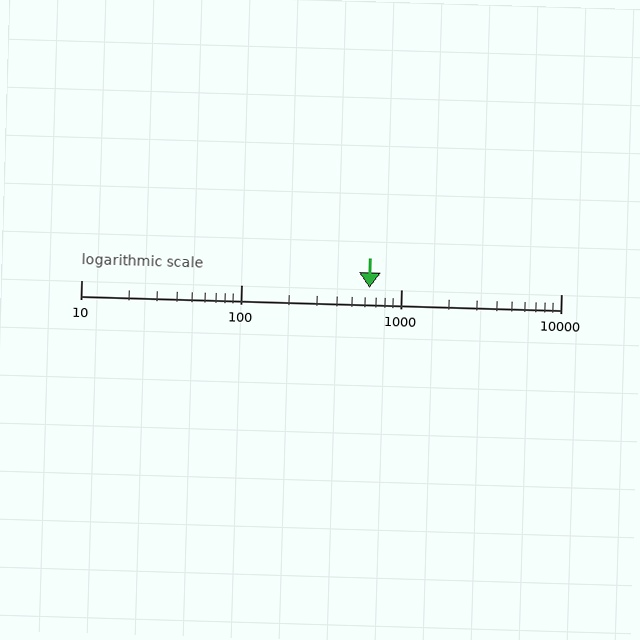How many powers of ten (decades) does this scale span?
The scale spans 3 decades, from 10 to 10000.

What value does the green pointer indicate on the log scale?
The pointer indicates approximately 640.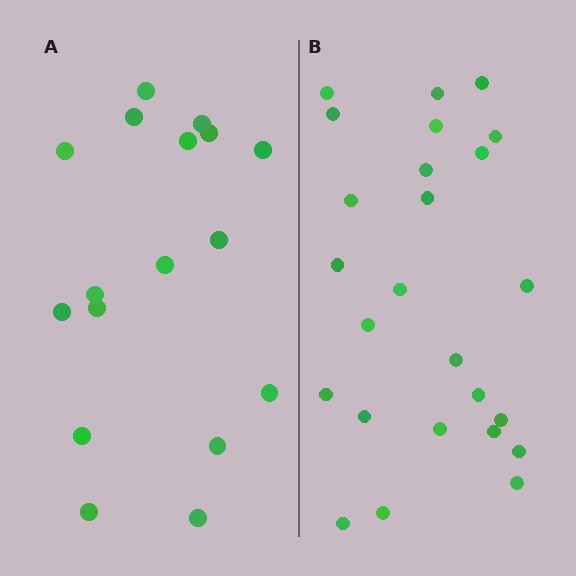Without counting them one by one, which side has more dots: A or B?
Region B (the right region) has more dots.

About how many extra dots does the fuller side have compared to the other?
Region B has roughly 8 or so more dots than region A.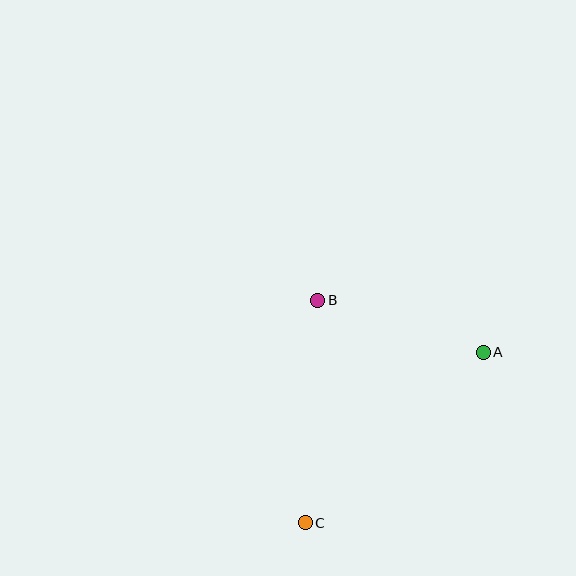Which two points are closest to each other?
Points A and B are closest to each other.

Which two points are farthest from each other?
Points A and C are farthest from each other.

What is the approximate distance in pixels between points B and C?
The distance between B and C is approximately 223 pixels.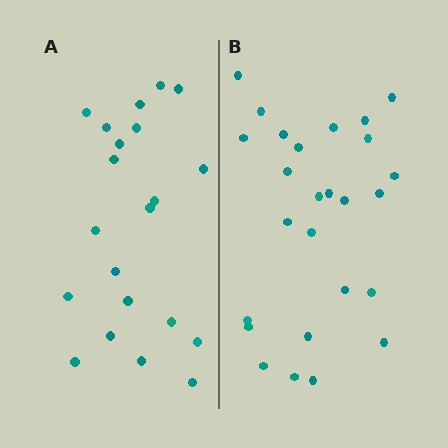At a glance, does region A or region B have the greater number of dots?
Region B (the right region) has more dots.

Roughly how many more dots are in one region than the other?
Region B has about 5 more dots than region A.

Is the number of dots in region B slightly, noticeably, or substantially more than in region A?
Region B has only slightly more — the two regions are fairly close. The ratio is roughly 1.2 to 1.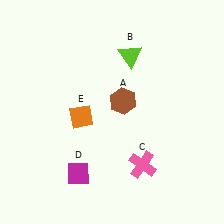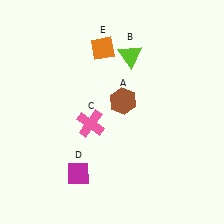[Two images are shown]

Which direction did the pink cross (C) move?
The pink cross (C) moved left.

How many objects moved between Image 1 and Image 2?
2 objects moved between the two images.